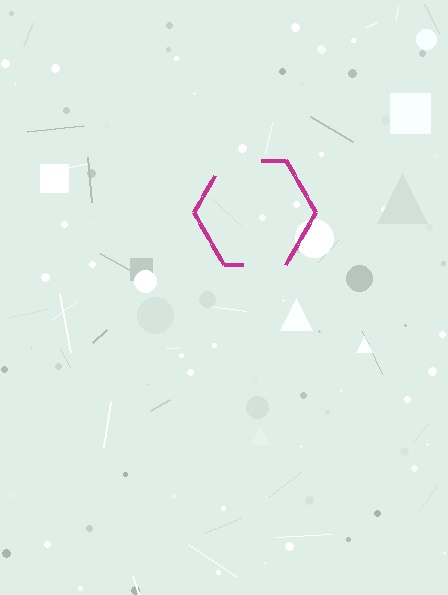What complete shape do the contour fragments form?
The contour fragments form a hexagon.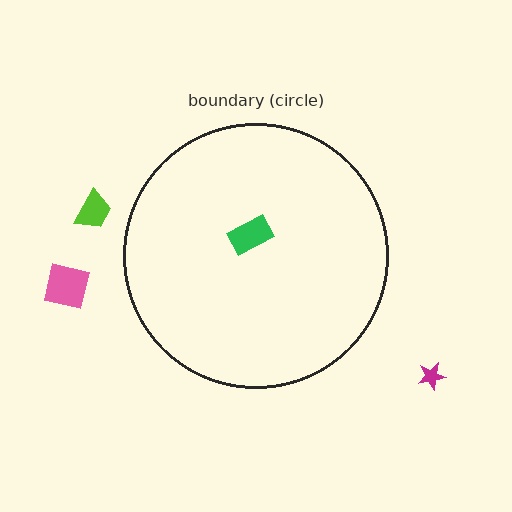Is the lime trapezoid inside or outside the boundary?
Outside.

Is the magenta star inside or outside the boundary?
Outside.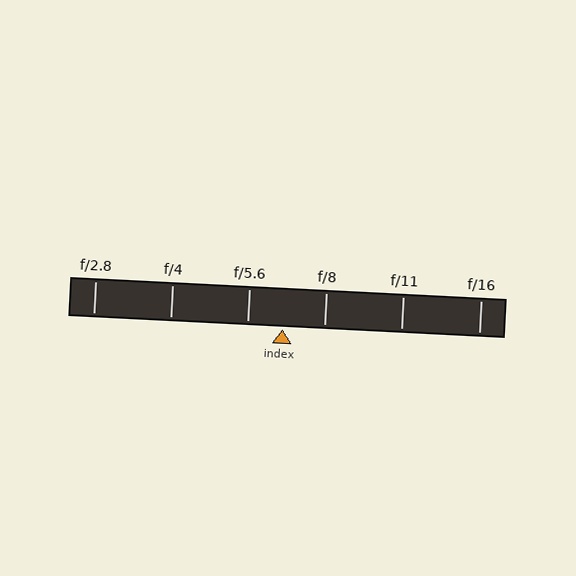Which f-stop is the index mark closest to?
The index mark is closest to f/5.6.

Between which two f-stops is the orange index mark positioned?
The index mark is between f/5.6 and f/8.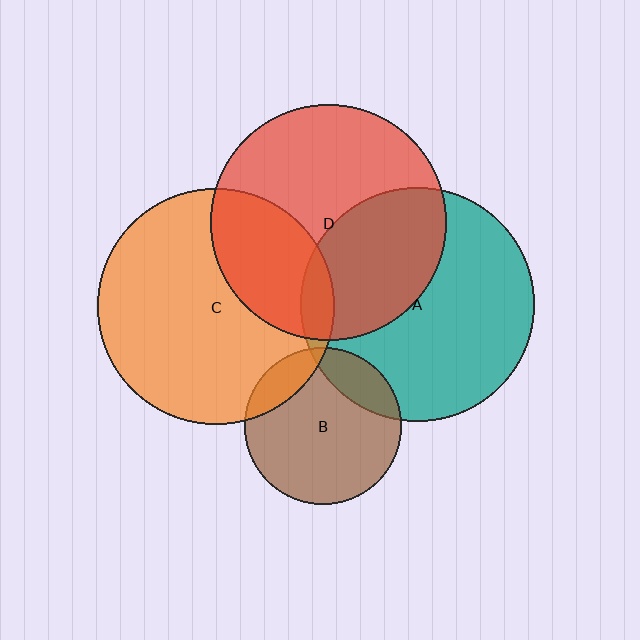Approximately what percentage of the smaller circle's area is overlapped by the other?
Approximately 30%.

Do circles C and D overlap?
Yes.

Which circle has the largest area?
Circle C (orange).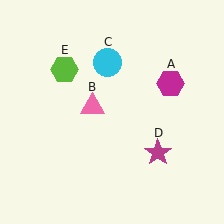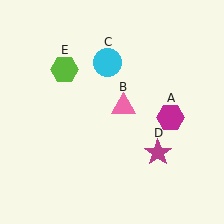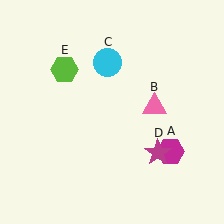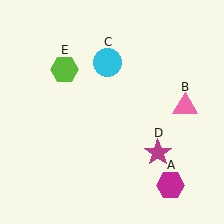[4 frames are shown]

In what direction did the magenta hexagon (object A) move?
The magenta hexagon (object A) moved down.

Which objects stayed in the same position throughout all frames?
Cyan circle (object C) and magenta star (object D) and lime hexagon (object E) remained stationary.